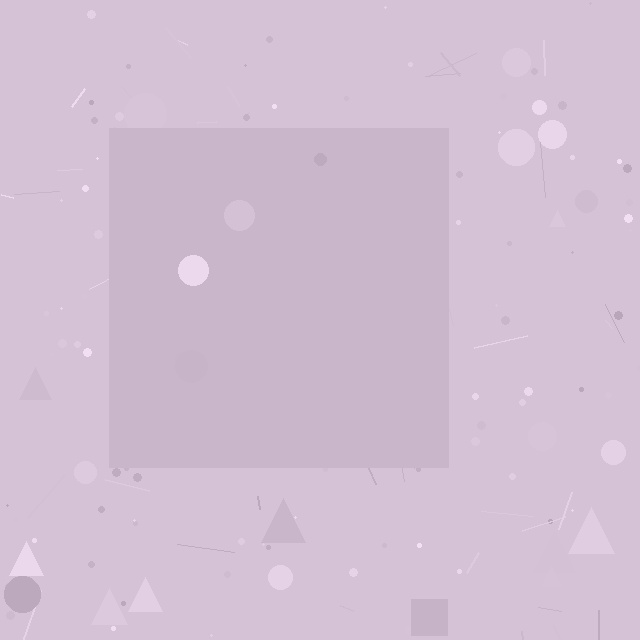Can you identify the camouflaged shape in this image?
The camouflaged shape is a square.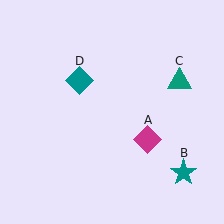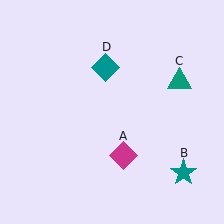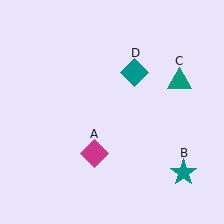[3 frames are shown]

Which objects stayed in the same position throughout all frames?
Teal star (object B) and teal triangle (object C) remained stationary.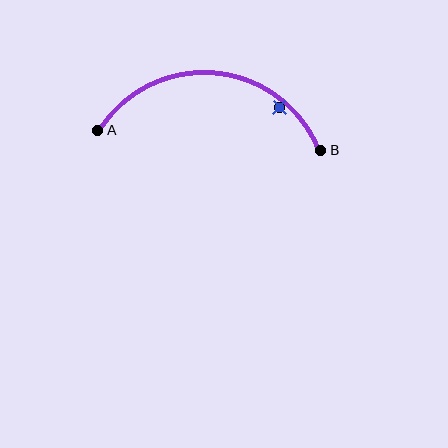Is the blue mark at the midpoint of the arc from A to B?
No — the blue mark does not lie on the arc at all. It sits slightly inside the curve.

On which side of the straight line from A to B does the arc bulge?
The arc bulges above the straight line connecting A and B.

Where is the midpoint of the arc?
The arc midpoint is the point on the curve farthest from the straight line joining A and B. It sits above that line.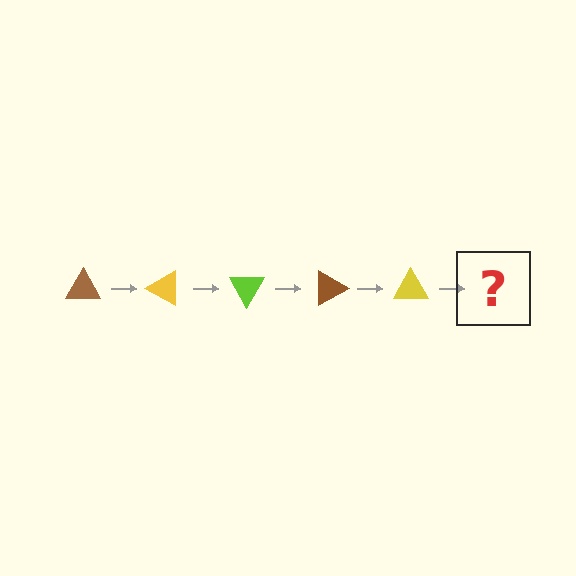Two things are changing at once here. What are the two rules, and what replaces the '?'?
The two rules are that it rotates 30 degrees each step and the color cycles through brown, yellow, and lime. The '?' should be a lime triangle, rotated 150 degrees from the start.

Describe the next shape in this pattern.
It should be a lime triangle, rotated 150 degrees from the start.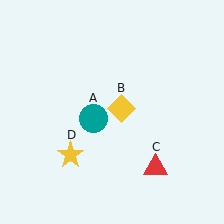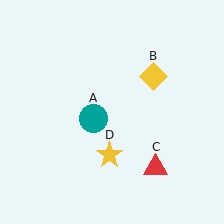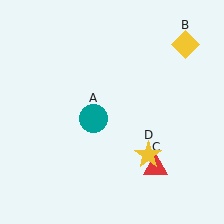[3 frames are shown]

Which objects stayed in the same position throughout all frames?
Teal circle (object A) and red triangle (object C) remained stationary.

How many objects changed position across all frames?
2 objects changed position: yellow diamond (object B), yellow star (object D).